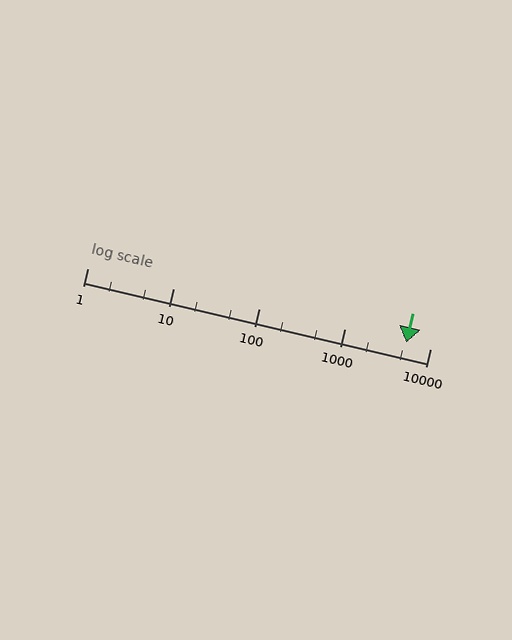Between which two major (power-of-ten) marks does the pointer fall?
The pointer is between 1000 and 10000.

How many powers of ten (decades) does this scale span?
The scale spans 4 decades, from 1 to 10000.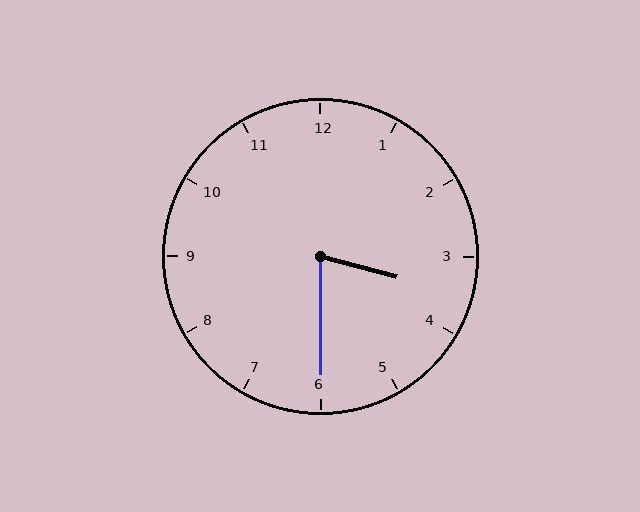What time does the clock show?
3:30.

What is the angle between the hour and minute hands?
Approximately 75 degrees.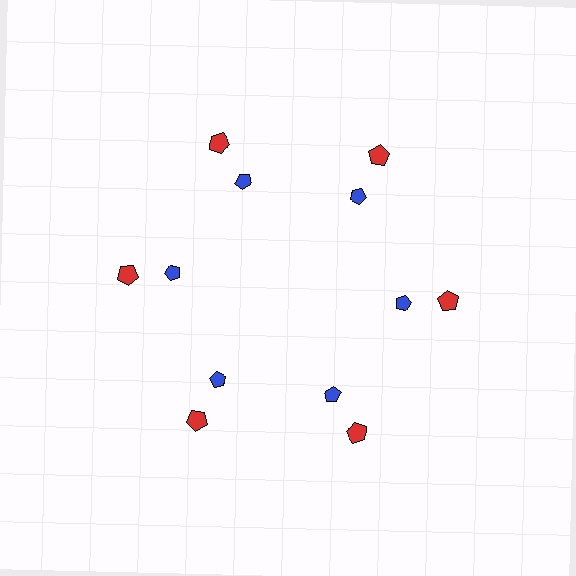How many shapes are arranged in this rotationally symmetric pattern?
There are 12 shapes, arranged in 6 groups of 2.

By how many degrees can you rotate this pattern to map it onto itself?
The pattern maps onto itself every 60 degrees of rotation.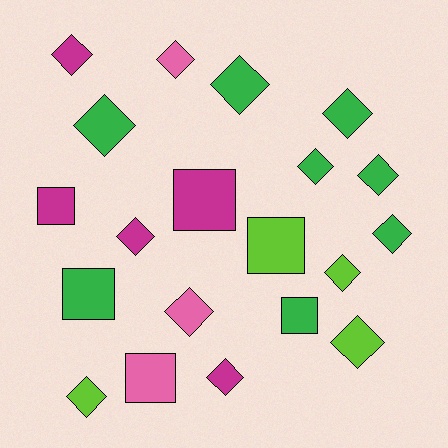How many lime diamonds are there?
There are 3 lime diamonds.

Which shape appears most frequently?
Diamond, with 14 objects.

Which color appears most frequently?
Green, with 8 objects.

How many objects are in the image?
There are 20 objects.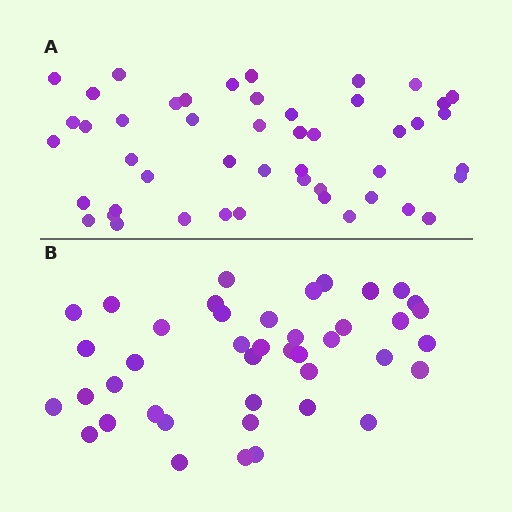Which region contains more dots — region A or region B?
Region A (the top region) has more dots.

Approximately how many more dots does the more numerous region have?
Region A has about 6 more dots than region B.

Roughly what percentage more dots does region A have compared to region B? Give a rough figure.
About 15% more.